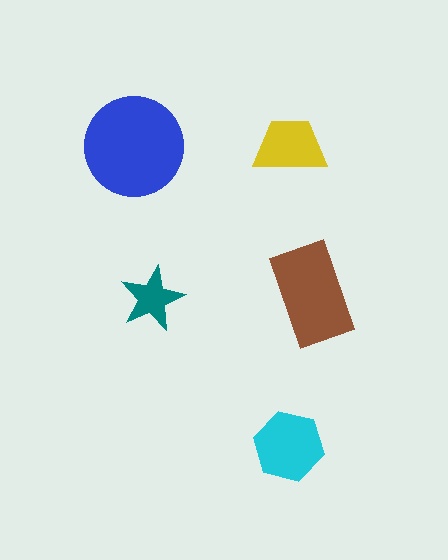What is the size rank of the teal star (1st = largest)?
5th.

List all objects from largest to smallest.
The blue circle, the brown rectangle, the cyan hexagon, the yellow trapezoid, the teal star.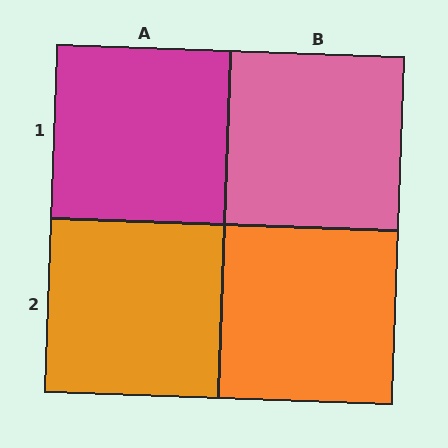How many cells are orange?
2 cells are orange.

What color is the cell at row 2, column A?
Orange.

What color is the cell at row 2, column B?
Orange.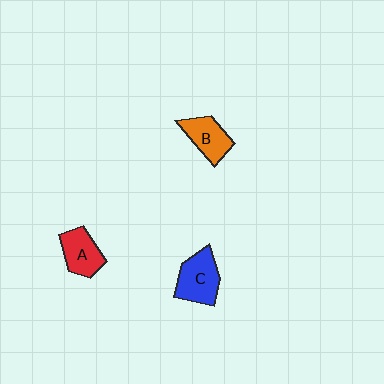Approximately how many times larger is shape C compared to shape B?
Approximately 1.2 times.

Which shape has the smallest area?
Shape B (orange).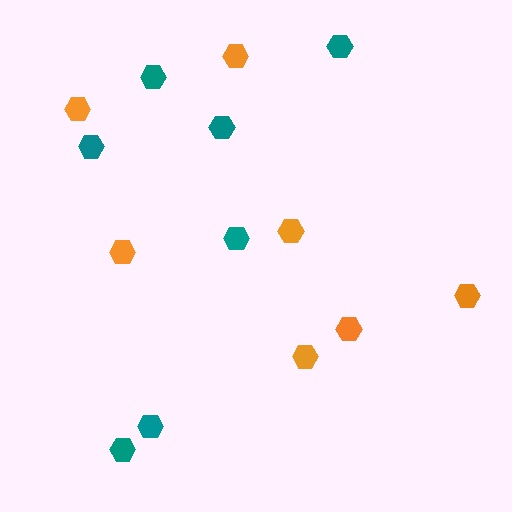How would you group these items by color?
There are 2 groups: one group of teal hexagons (7) and one group of orange hexagons (7).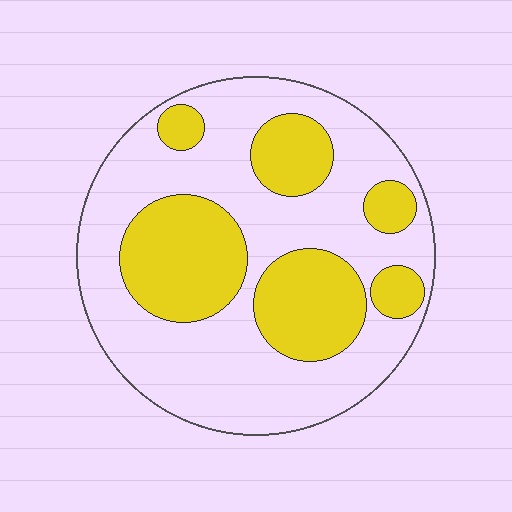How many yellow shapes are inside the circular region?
6.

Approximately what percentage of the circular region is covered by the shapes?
Approximately 35%.